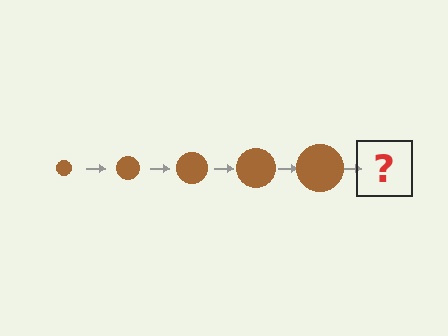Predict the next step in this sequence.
The next step is a brown circle, larger than the previous one.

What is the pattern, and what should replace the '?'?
The pattern is that the circle gets progressively larger each step. The '?' should be a brown circle, larger than the previous one.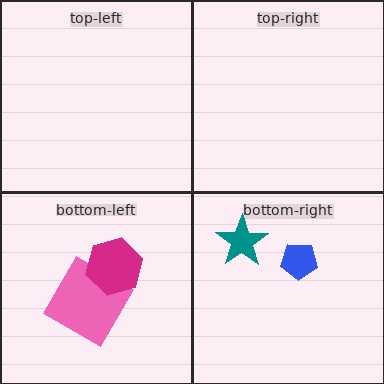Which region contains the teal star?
The bottom-right region.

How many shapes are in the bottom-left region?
2.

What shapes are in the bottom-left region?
The pink square, the magenta hexagon.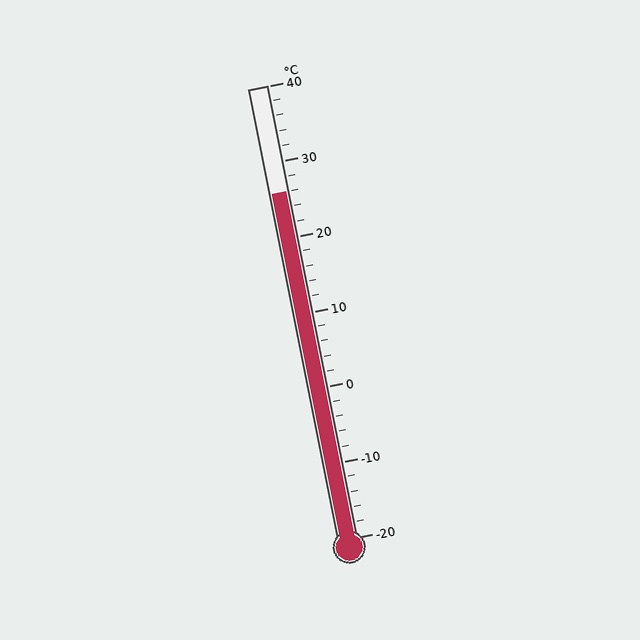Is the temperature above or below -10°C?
The temperature is above -10°C.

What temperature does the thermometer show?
The thermometer shows approximately 26°C.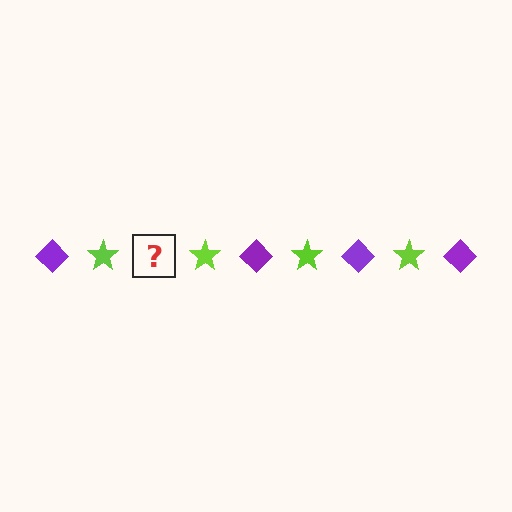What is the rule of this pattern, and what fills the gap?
The rule is that the pattern alternates between purple diamond and lime star. The gap should be filled with a purple diamond.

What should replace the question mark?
The question mark should be replaced with a purple diamond.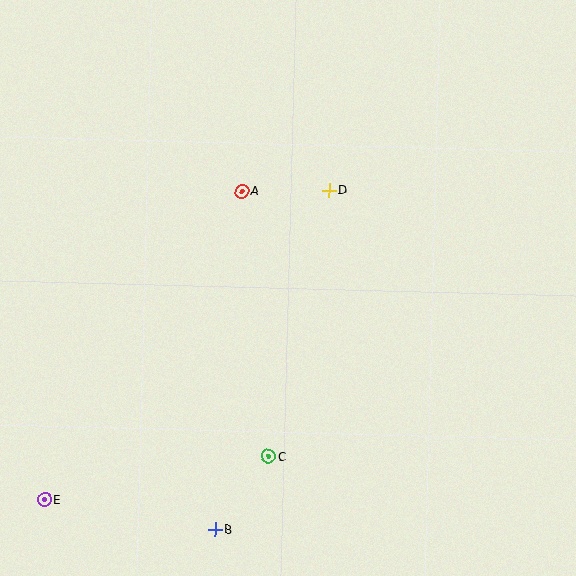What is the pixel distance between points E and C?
The distance between E and C is 228 pixels.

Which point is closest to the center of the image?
Point D at (329, 190) is closest to the center.